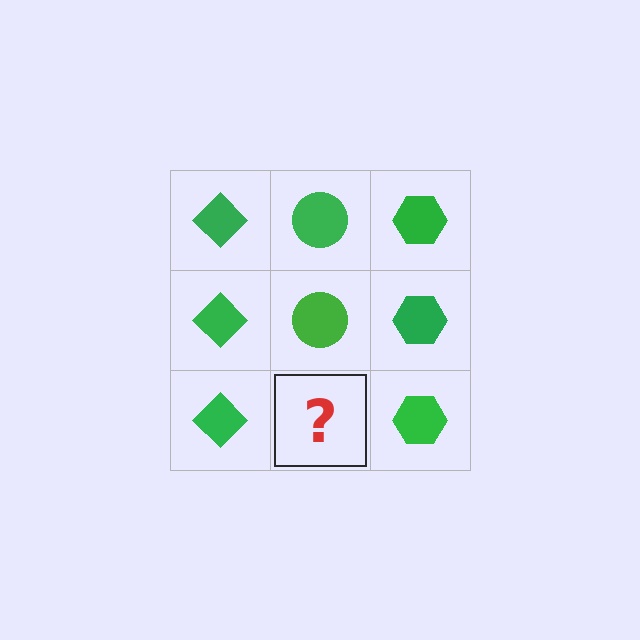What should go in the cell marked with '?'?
The missing cell should contain a green circle.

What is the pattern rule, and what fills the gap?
The rule is that each column has a consistent shape. The gap should be filled with a green circle.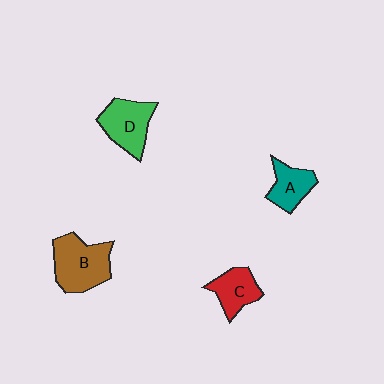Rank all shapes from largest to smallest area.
From largest to smallest: B (brown), D (green), C (red), A (teal).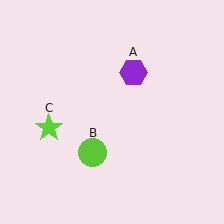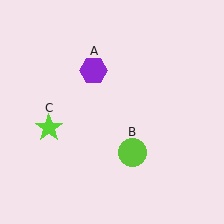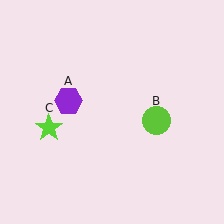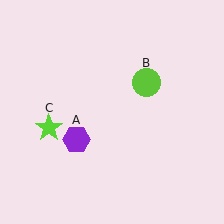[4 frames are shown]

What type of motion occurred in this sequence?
The purple hexagon (object A), lime circle (object B) rotated counterclockwise around the center of the scene.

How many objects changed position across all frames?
2 objects changed position: purple hexagon (object A), lime circle (object B).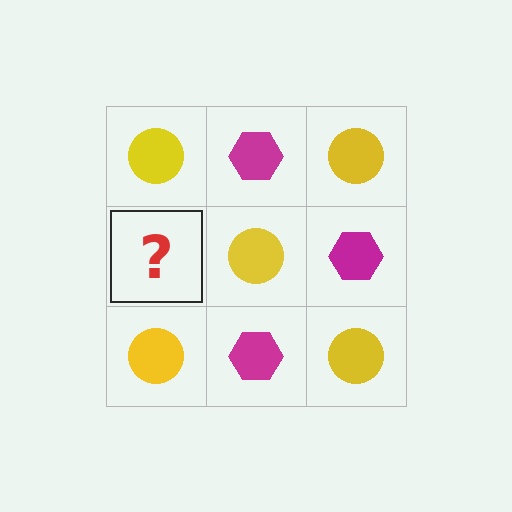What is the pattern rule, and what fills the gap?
The rule is that it alternates yellow circle and magenta hexagon in a checkerboard pattern. The gap should be filled with a magenta hexagon.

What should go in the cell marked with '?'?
The missing cell should contain a magenta hexagon.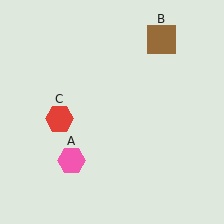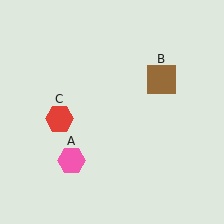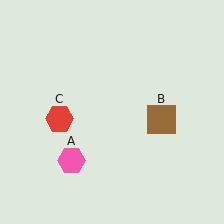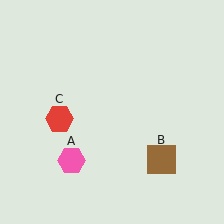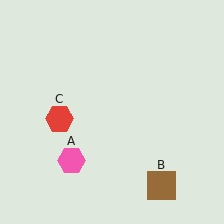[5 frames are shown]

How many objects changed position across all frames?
1 object changed position: brown square (object B).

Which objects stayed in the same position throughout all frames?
Pink hexagon (object A) and red hexagon (object C) remained stationary.